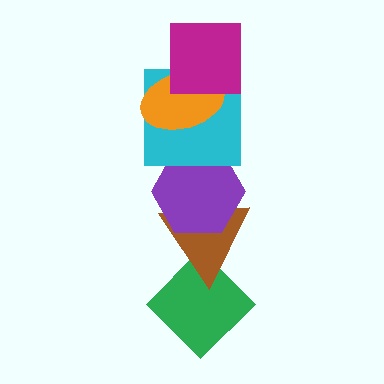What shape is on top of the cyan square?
The orange ellipse is on top of the cyan square.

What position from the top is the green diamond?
The green diamond is 6th from the top.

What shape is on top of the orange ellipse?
The magenta square is on top of the orange ellipse.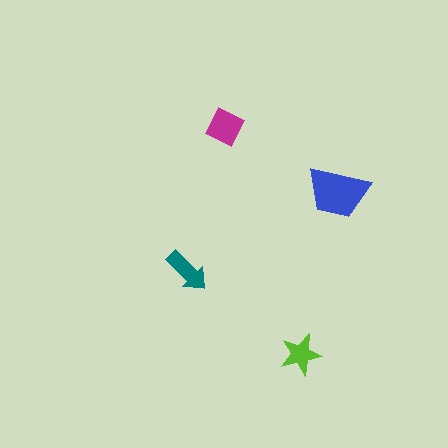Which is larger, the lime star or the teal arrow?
The teal arrow.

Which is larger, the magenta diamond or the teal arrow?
The magenta diamond.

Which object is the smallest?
The lime star.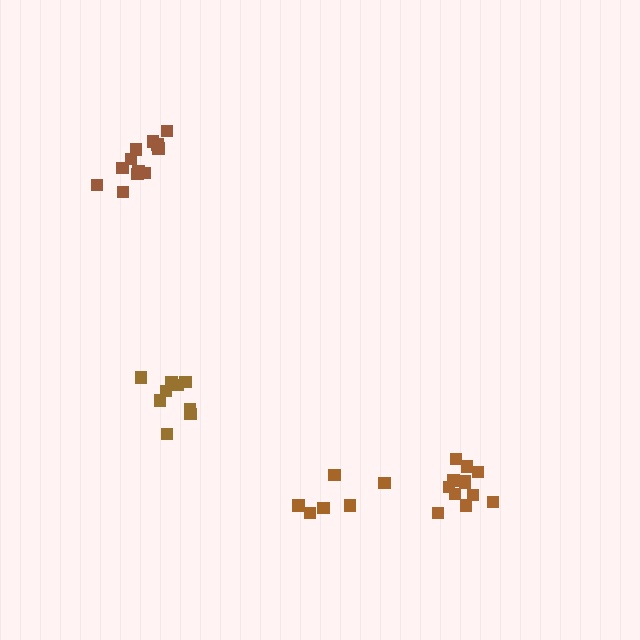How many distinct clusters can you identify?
There are 4 distinct clusters.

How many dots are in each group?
Group 1: 12 dots, Group 2: 12 dots, Group 3: 6 dots, Group 4: 9 dots (39 total).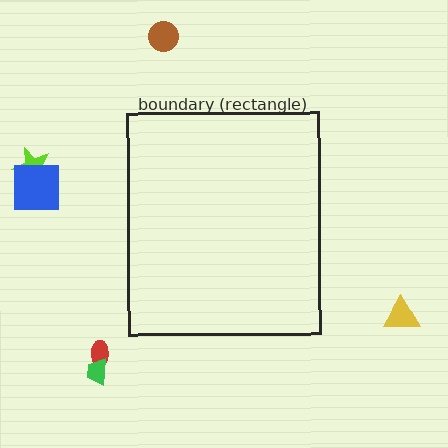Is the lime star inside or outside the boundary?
Outside.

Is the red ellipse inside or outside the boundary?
Outside.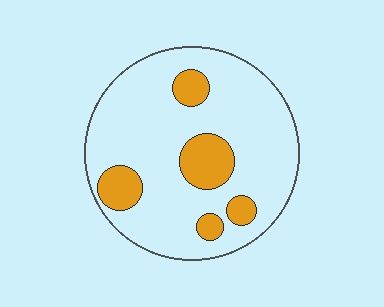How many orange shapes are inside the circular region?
5.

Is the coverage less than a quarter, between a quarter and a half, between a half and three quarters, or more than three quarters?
Less than a quarter.